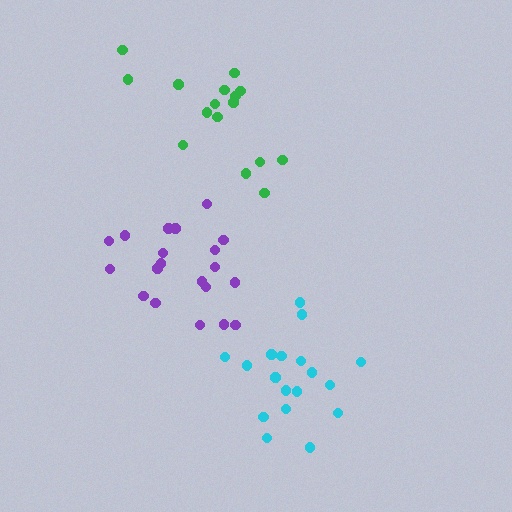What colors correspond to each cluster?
The clusters are colored: purple, cyan, green.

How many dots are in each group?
Group 1: 20 dots, Group 2: 18 dots, Group 3: 16 dots (54 total).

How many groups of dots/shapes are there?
There are 3 groups.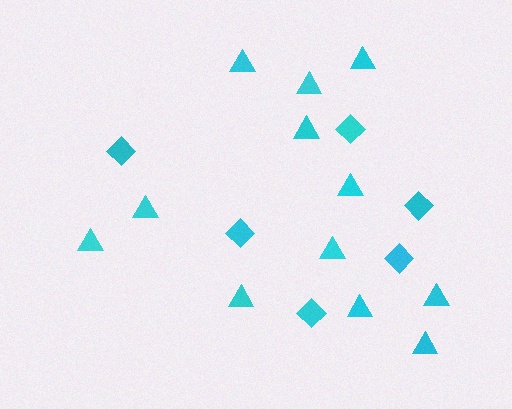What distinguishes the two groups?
There are 2 groups: one group of triangles (12) and one group of diamonds (6).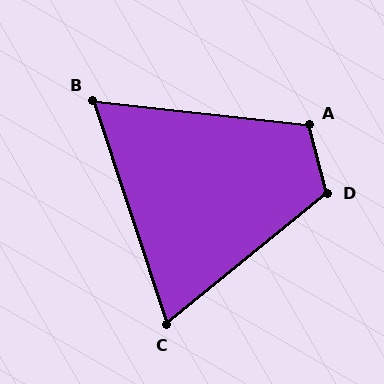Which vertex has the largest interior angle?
D, at approximately 115 degrees.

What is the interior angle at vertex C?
Approximately 69 degrees (acute).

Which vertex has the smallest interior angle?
B, at approximately 65 degrees.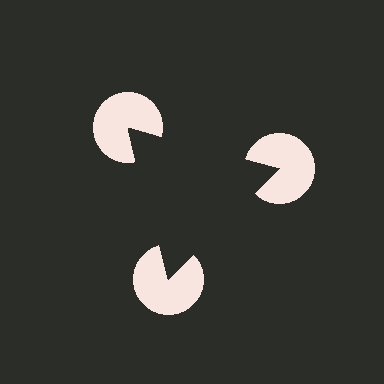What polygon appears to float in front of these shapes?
An illusory triangle — its edges are inferred from the aligned wedge cuts in the pac-man discs, not physically drawn.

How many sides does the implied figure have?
3 sides.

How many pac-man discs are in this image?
There are 3 — one at each vertex of the illusory triangle.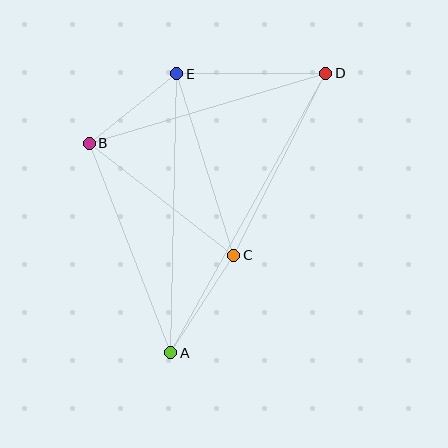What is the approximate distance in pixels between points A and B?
The distance between A and B is approximately 225 pixels.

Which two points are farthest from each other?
Points A and D are farthest from each other.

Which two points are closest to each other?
Points B and E are closest to each other.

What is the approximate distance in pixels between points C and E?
The distance between C and E is approximately 190 pixels.